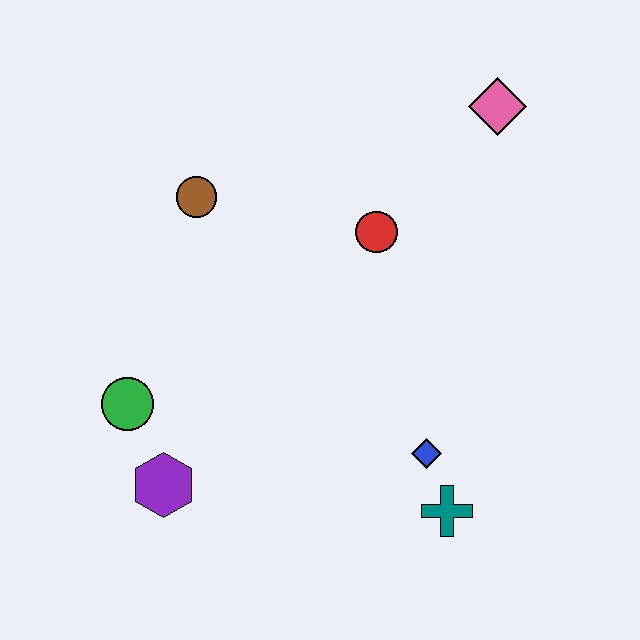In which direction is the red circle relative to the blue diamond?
The red circle is above the blue diamond.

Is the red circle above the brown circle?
No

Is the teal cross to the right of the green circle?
Yes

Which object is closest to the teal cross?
The blue diamond is closest to the teal cross.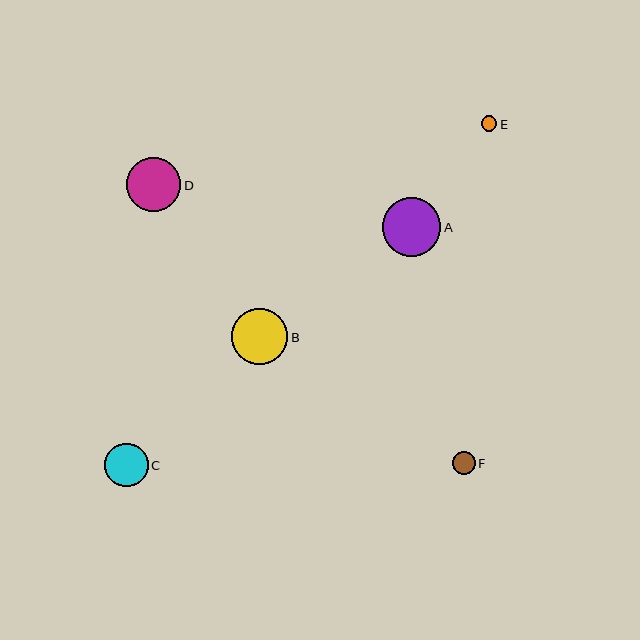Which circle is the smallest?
Circle E is the smallest with a size of approximately 15 pixels.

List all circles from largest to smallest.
From largest to smallest: A, B, D, C, F, E.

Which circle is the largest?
Circle A is the largest with a size of approximately 58 pixels.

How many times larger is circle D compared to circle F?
Circle D is approximately 2.4 times the size of circle F.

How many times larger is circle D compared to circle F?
Circle D is approximately 2.4 times the size of circle F.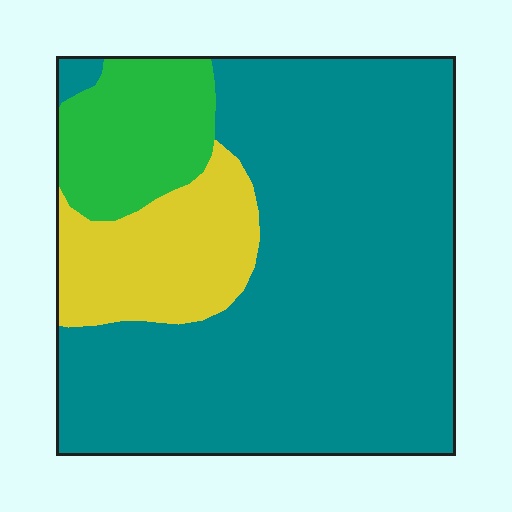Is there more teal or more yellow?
Teal.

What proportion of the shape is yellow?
Yellow covers about 15% of the shape.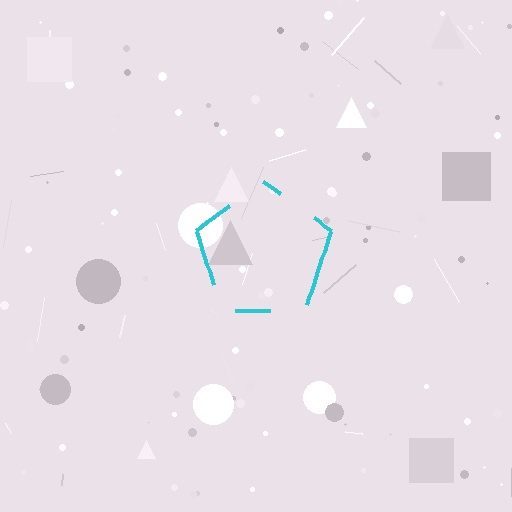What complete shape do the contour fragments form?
The contour fragments form a pentagon.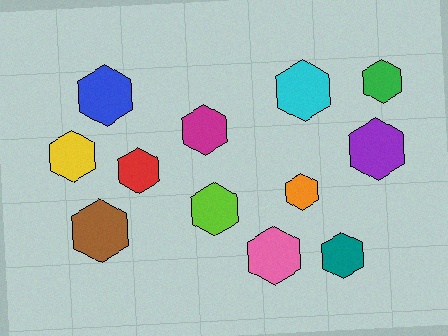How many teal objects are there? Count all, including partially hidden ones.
There is 1 teal object.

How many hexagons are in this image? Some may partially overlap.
There are 12 hexagons.